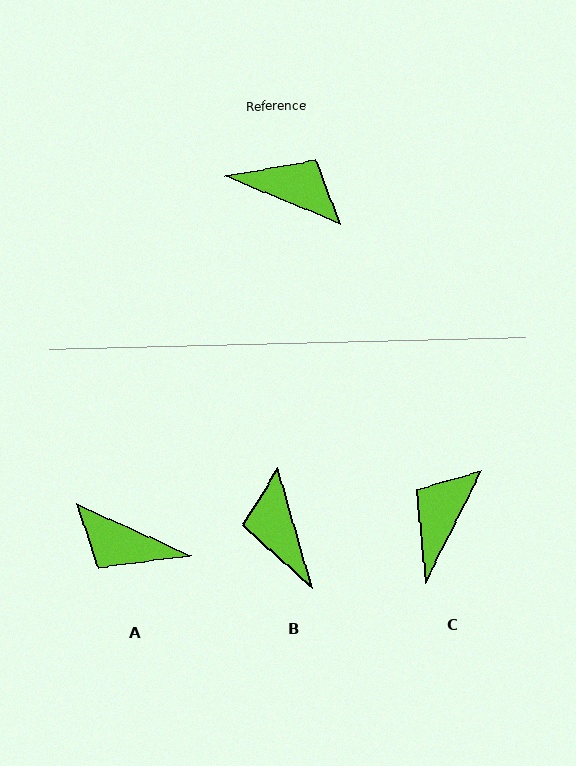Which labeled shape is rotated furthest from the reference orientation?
A, about 178 degrees away.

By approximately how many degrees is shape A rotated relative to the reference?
Approximately 178 degrees counter-clockwise.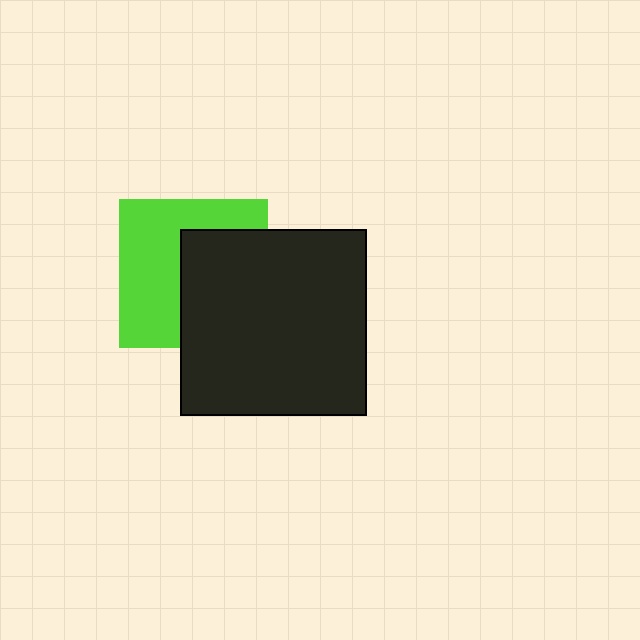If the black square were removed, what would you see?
You would see the complete lime square.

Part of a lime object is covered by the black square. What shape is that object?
It is a square.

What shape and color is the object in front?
The object in front is a black square.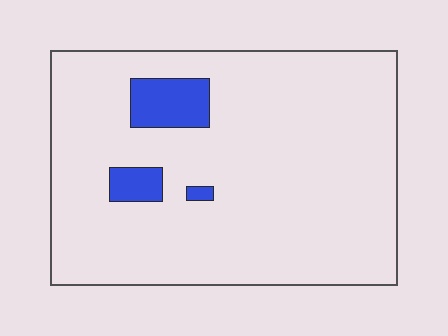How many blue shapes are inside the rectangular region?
3.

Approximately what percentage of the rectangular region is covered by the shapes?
Approximately 10%.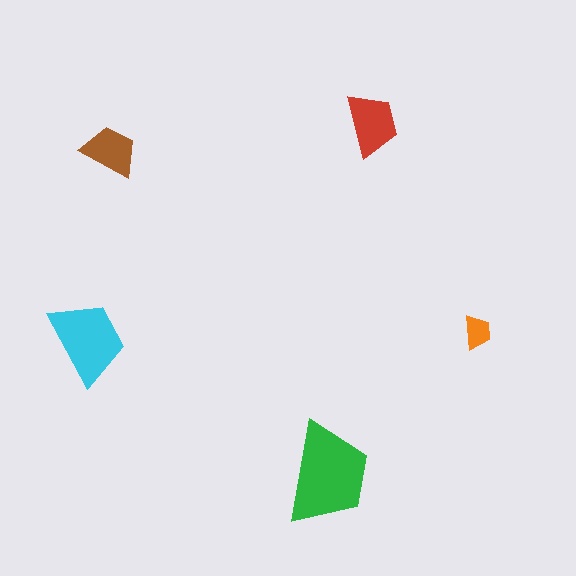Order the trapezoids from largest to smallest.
the green one, the cyan one, the red one, the brown one, the orange one.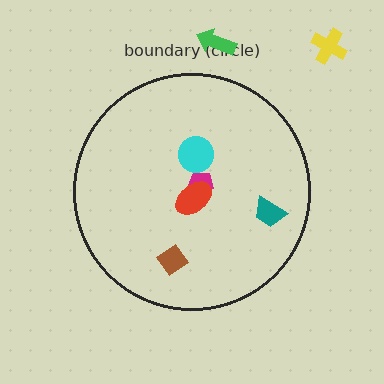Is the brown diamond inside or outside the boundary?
Inside.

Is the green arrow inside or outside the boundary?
Outside.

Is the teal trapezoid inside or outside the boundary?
Inside.